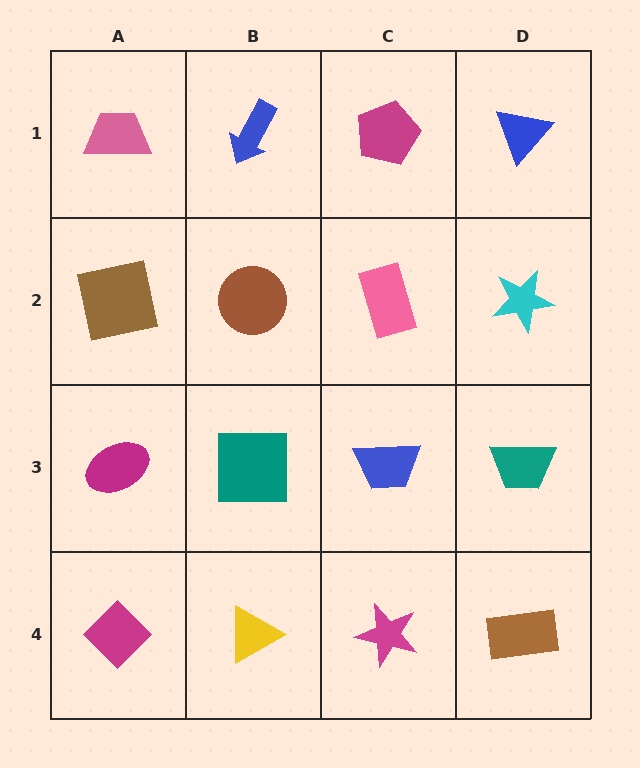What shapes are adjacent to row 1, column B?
A brown circle (row 2, column B), a pink trapezoid (row 1, column A), a magenta pentagon (row 1, column C).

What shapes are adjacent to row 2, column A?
A pink trapezoid (row 1, column A), a magenta ellipse (row 3, column A), a brown circle (row 2, column B).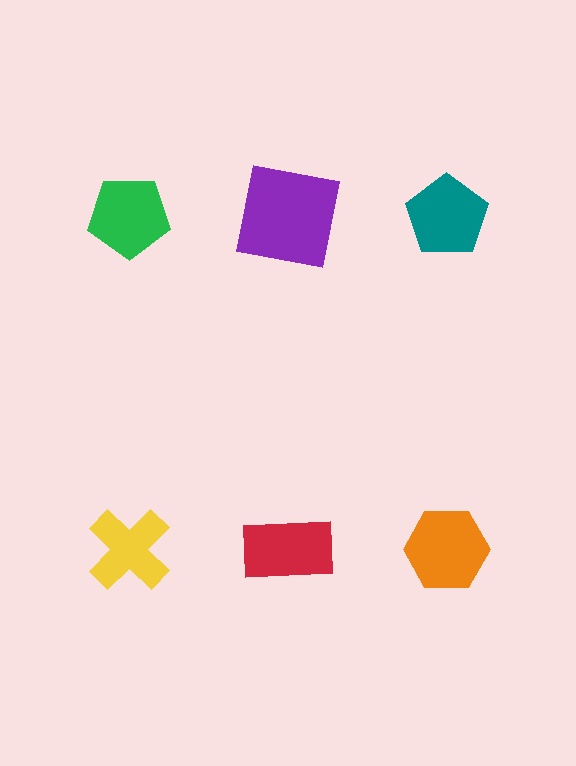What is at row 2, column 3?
An orange hexagon.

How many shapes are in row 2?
3 shapes.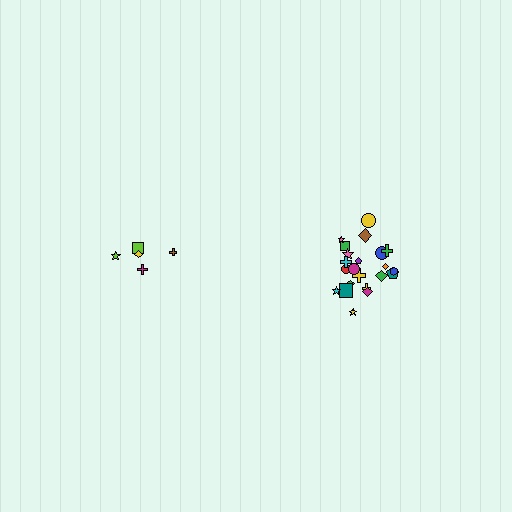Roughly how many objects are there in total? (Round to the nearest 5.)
Roughly 25 objects in total.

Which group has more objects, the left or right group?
The right group.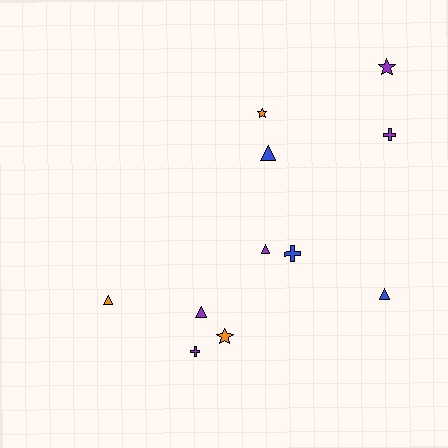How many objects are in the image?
There are 11 objects.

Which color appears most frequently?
Purple, with 5 objects.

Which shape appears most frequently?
Triangle, with 5 objects.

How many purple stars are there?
There is 1 purple star.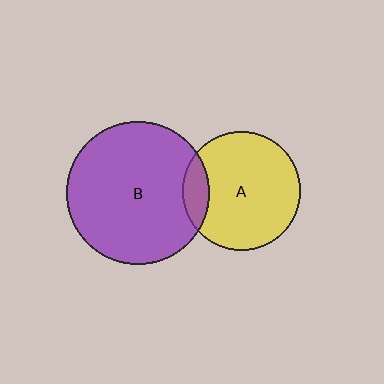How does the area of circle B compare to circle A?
Approximately 1.5 times.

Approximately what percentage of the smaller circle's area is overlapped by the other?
Approximately 15%.